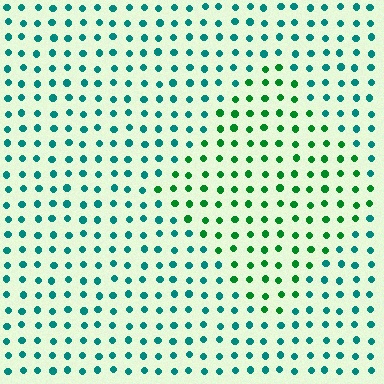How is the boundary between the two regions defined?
The boundary is defined purely by a slight shift in hue (about 40 degrees). Spacing, size, and orientation are identical on both sides.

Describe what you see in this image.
The image is filled with small teal elements in a uniform arrangement. A diamond-shaped region is visible where the elements are tinted to a slightly different hue, forming a subtle color boundary.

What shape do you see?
I see a diamond.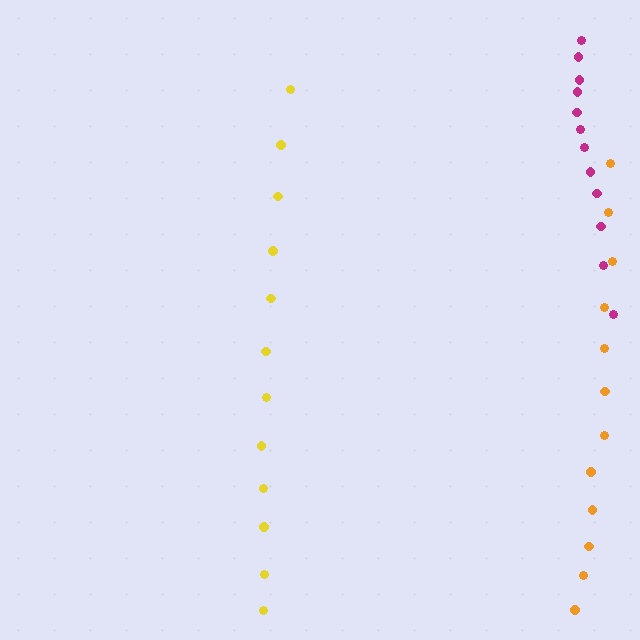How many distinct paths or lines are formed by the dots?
There are 3 distinct paths.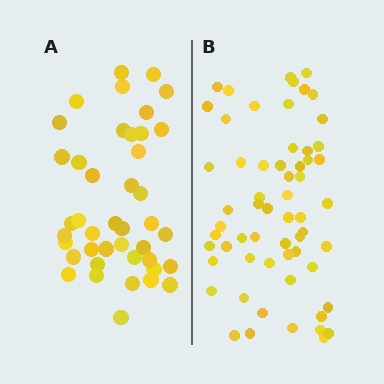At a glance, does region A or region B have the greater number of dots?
Region B (the right region) has more dots.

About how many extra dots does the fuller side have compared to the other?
Region B has approximately 20 more dots than region A.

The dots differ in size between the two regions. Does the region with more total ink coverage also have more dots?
No. Region A has more total ink coverage because its dots are larger, but region B actually contains more individual dots. Total area can be misleading — the number of items is what matters here.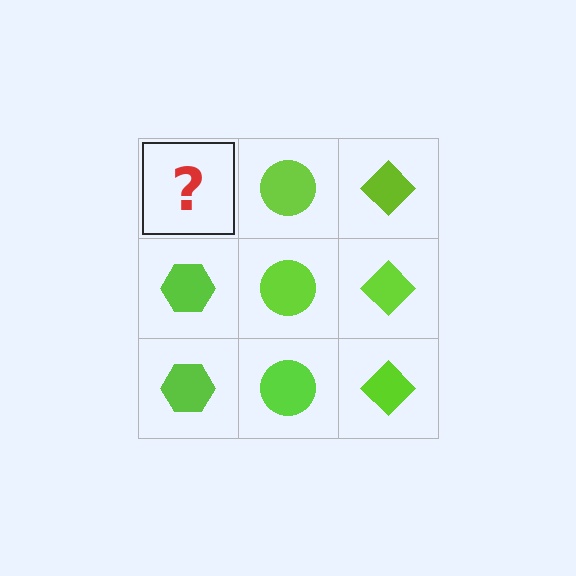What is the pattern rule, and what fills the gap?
The rule is that each column has a consistent shape. The gap should be filled with a lime hexagon.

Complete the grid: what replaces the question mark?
The question mark should be replaced with a lime hexagon.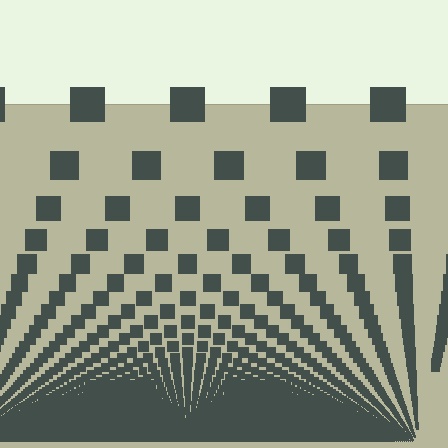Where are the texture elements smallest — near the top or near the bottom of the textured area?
Near the bottom.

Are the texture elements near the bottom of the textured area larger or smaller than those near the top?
Smaller. The gradient is inverted — elements near the bottom are smaller and denser.